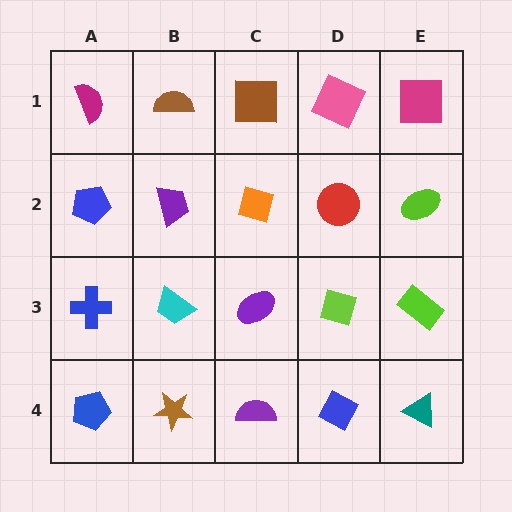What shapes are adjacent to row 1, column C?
An orange diamond (row 2, column C), a brown semicircle (row 1, column B), a pink square (row 1, column D).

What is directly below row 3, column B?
A brown star.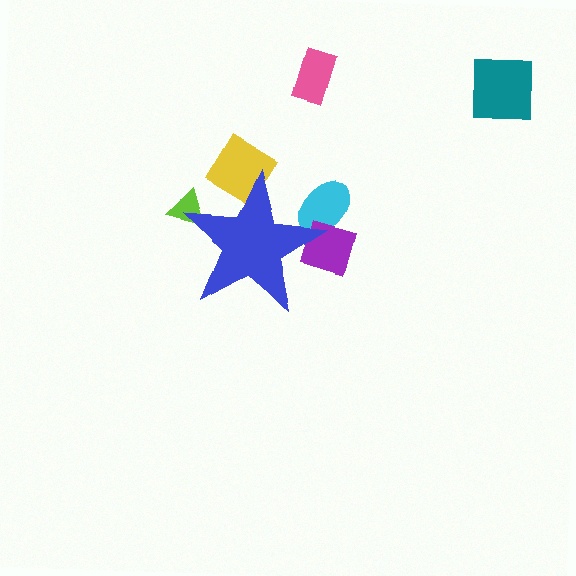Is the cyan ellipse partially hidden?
Yes, the cyan ellipse is partially hidden behind the blue star.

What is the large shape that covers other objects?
A blue star.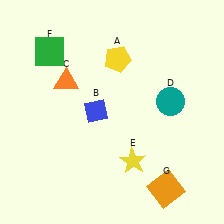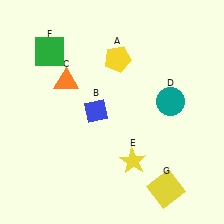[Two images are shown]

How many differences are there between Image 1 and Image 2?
There is 1 difference between the two images.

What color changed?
The square (G) changed from orange in Image 1 to yellow in Image 2.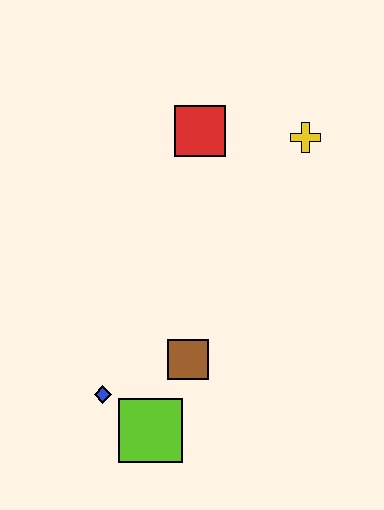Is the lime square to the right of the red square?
No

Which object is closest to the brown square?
The lime square is closest to the brown square.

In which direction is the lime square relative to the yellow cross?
The lime square is below the yellow cross.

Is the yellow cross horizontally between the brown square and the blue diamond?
No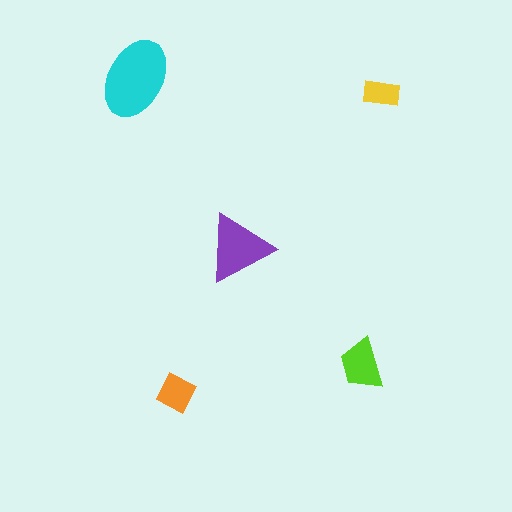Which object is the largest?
The cyan ellipse.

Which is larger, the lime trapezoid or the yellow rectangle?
The lime trapezoid.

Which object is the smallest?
The yellow rectangle.